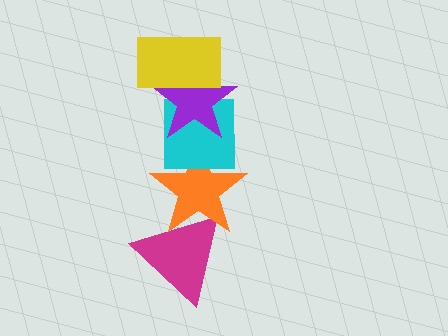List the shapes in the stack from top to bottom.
From top to bottom: the yellow rectangle, the purple star, the cyan square, the orange star, the magenta triangle.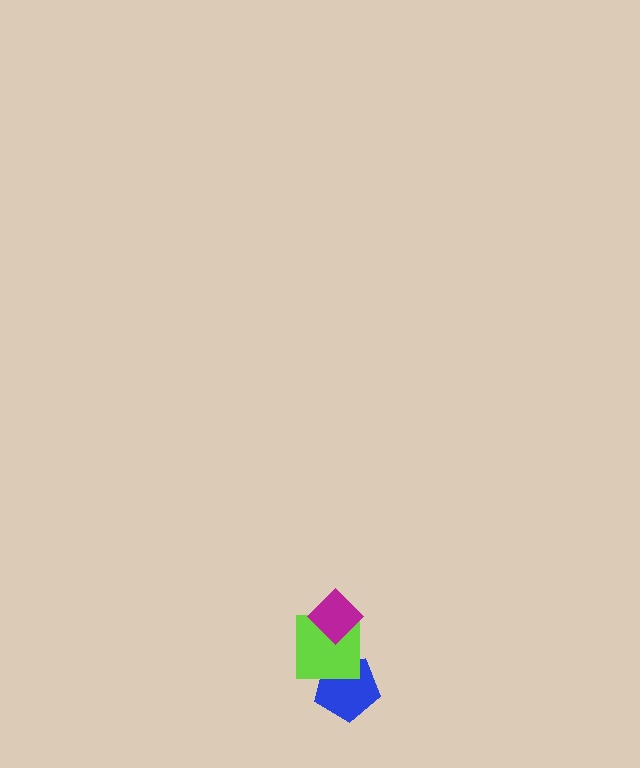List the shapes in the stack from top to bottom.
From top to bottom: the magenta diamond, the lime square, the blue pentagon.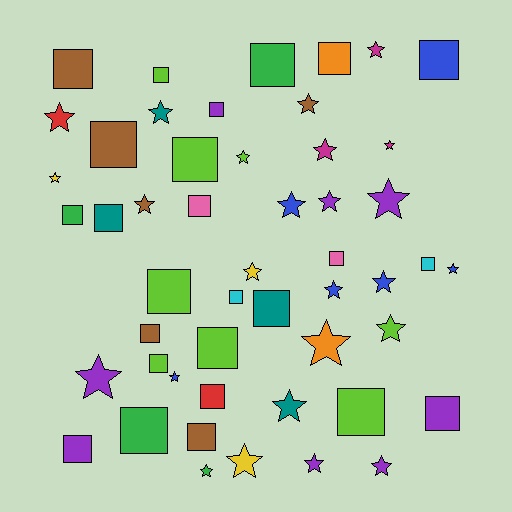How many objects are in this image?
There are 50 objects.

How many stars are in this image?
There are 25 stars.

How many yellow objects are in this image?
There are 3 yellow objects.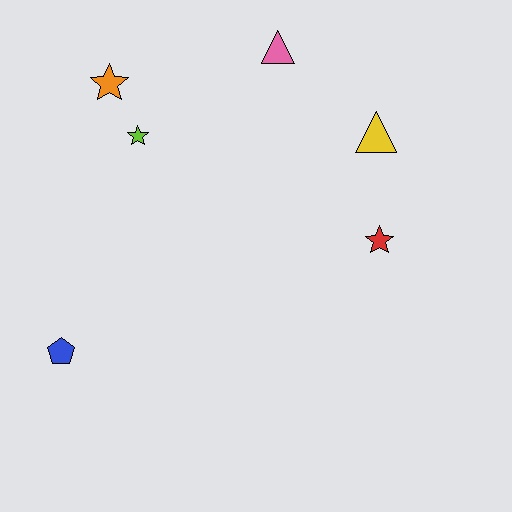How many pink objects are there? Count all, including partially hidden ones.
There is 1 pink object.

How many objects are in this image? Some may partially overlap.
There are 6 objects.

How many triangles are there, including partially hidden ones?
There are 2 triangles.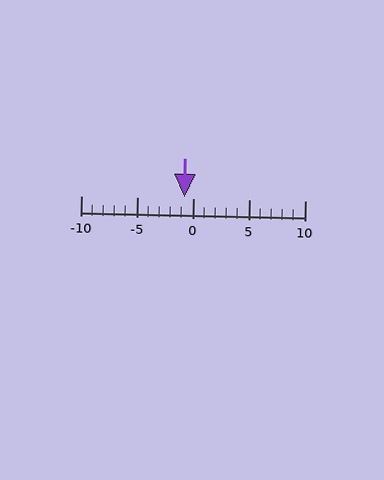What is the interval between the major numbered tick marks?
The major tick marks are spaced 5 units apart.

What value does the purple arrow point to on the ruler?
The purple arrow points to approximately -1.